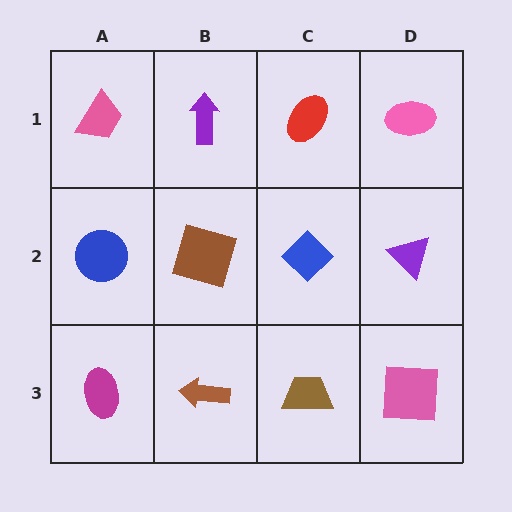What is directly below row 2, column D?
A pink square.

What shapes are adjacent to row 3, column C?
A blue diamond (row 2, column C), a brown arrow (row 3, column B), a pink square (row 3, column D).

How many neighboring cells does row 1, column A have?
2.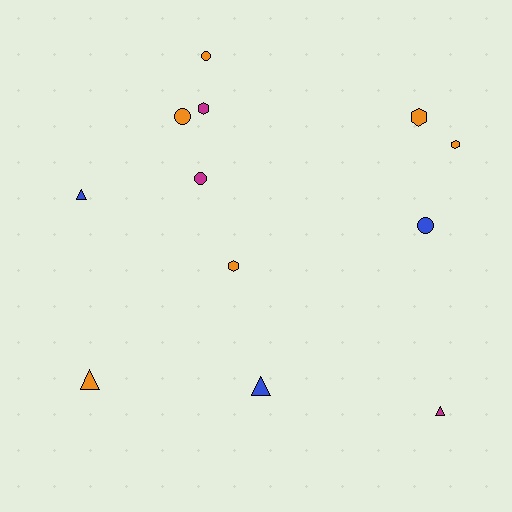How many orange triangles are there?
There is 1 orange triangle.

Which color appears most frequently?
Orange, with 6 objects.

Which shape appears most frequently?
Triangle, with 4 objects.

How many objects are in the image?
There are 12 objects.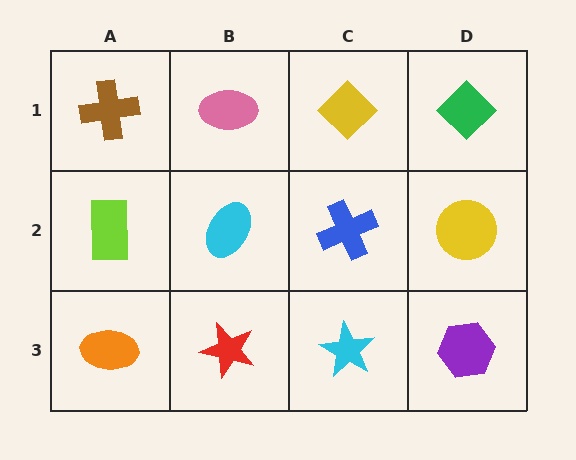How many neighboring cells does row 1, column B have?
3.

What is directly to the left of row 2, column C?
A cyan ellipse.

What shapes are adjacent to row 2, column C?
A yellow diamond (row 1, column C), a cyan star (row 3, column C), a cyan ellipse (row 2, column B), a yellow circle (row 2, column D).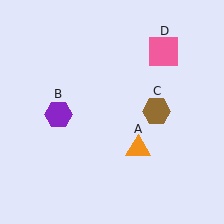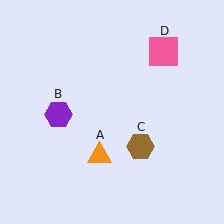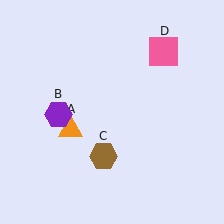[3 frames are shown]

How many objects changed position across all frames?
2 objects changed position: orange triangle (object A), brown hexagon (object C).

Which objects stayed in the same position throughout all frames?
Purple hexagon (object B) and pink square (object D) remained stationary.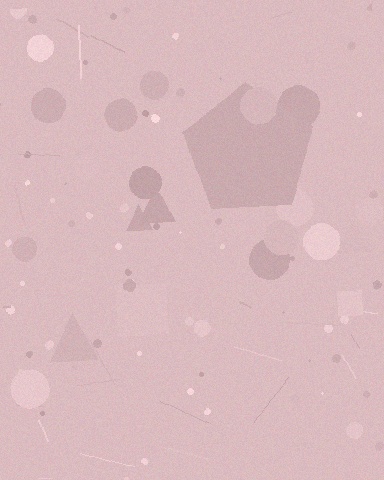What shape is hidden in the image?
A pentagon is hidden in the image.